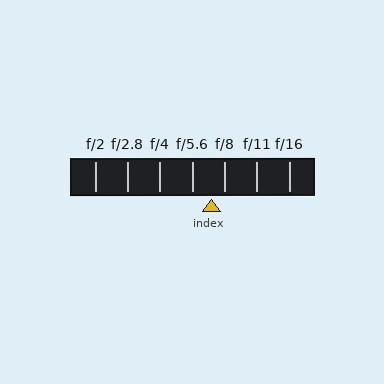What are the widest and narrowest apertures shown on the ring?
The widest aperture shown is f/2 and the narrowest is f/16.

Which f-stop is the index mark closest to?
The index mark is closest to f/8.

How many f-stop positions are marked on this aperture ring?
There are 7 f-stop positions marked.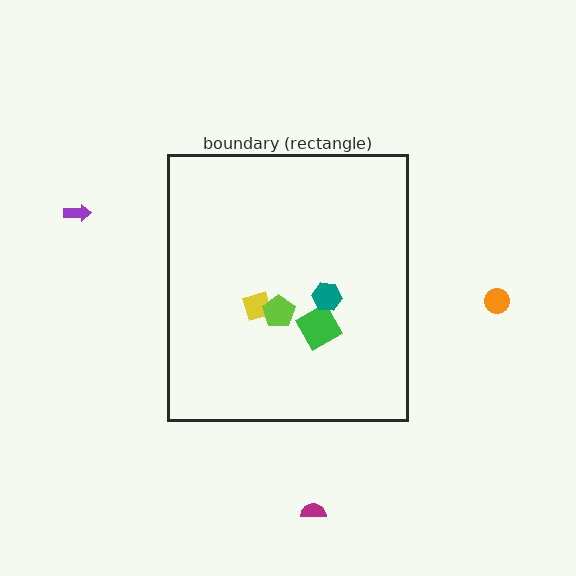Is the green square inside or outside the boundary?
Inside.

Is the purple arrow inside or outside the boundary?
Outside.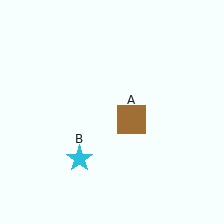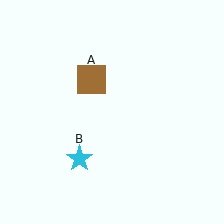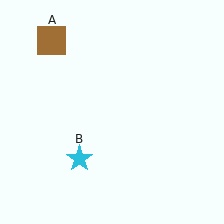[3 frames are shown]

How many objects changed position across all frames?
1 object changed position: brown square (object A).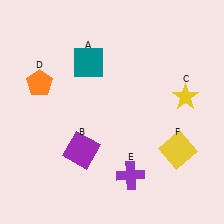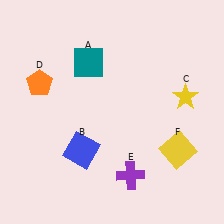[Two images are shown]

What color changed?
The square (B) changed from purple in Image 1 to blue in Image 2.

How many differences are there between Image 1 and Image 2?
There is 1 difference between the two images.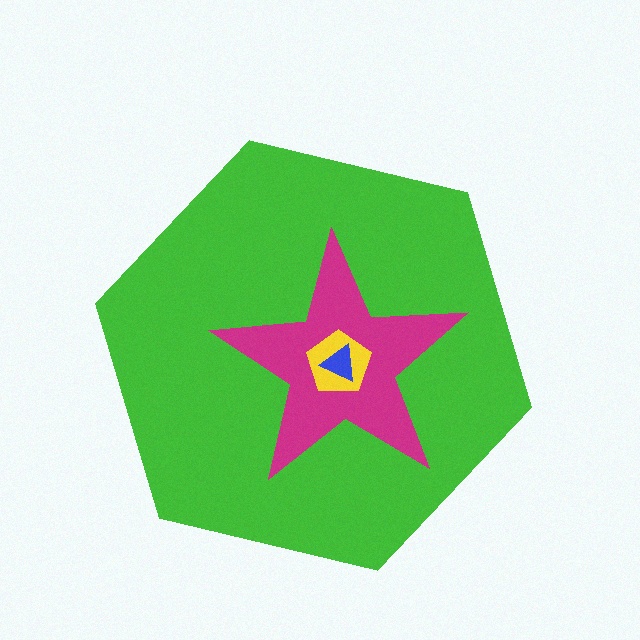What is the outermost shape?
The green hexagon.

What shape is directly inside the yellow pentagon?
The blue triangle.